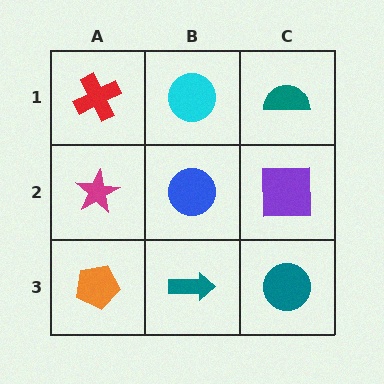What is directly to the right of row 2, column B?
A purple square.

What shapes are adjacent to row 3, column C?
A purple square (row 2, column C), a teal arrow (row 3, column B).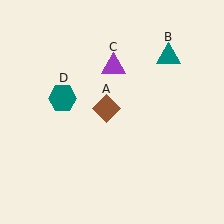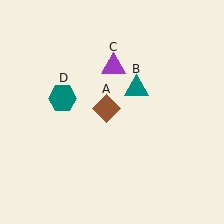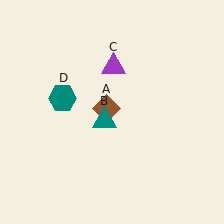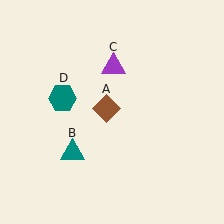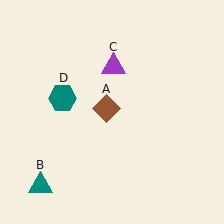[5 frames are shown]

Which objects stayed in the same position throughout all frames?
Brown diamond (object A) and purple triangle (object C) and teal hexagon (object D) remained stationary.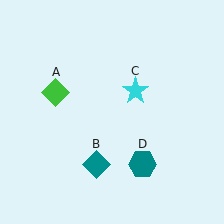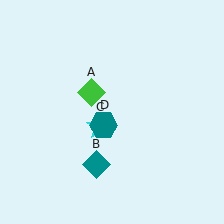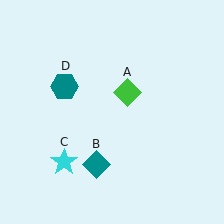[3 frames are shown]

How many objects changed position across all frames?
3 objects changed position: green diamond (object A), cyan star (object C), teal hexagon (object D).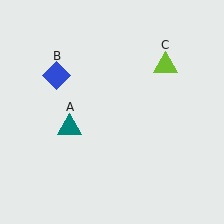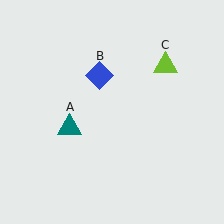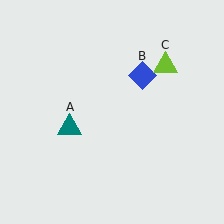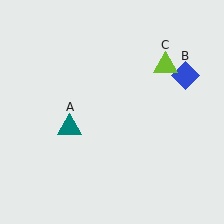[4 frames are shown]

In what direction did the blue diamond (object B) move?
The blue diamond (object B) moved right.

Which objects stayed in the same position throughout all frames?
Teal triangle (object A) and lime triangle (object C) remained stationary.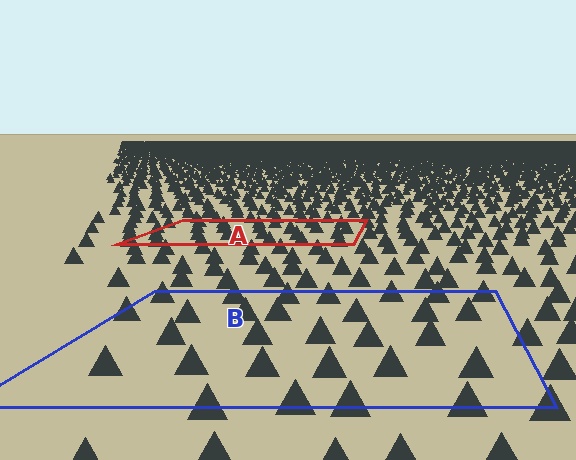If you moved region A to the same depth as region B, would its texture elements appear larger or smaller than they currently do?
They would appear larger. At a closer depth, the same texture elements are projected at a bigger on-screen size.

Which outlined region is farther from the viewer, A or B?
Region A is farther from the viewer — the texture elements inside it appear smaller and more densely packed.